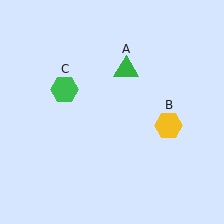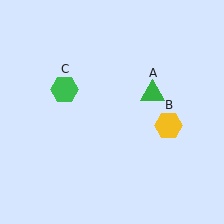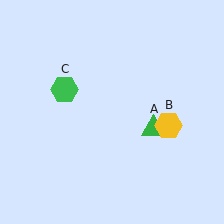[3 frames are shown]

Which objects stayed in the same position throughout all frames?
Yellow hexagon (object B) and green hexagon (object C) remained stationary.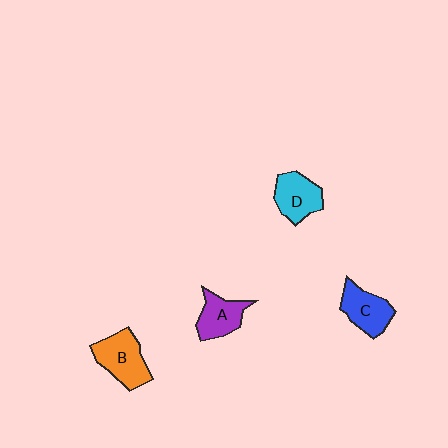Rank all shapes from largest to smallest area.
From largest to smallest: B (orange), D (cyan), C (blue), A (purple).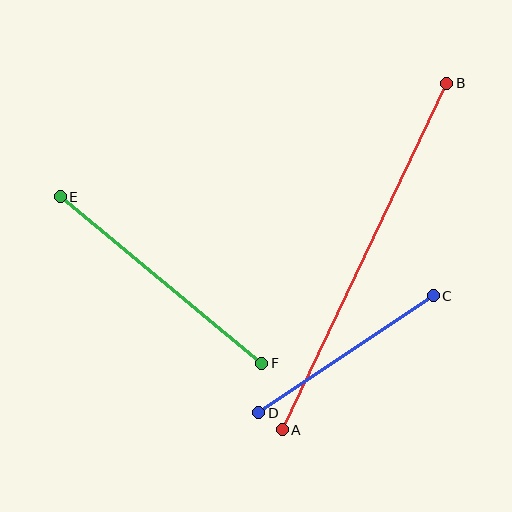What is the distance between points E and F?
The distance is approximately 262 pixels.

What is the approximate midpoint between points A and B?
The midpoint is at approximately (364, 257) pixels.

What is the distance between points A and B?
The distance is approximately 384 pixels.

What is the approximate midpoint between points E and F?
The midpoint is at approximately (161, 280) pixels.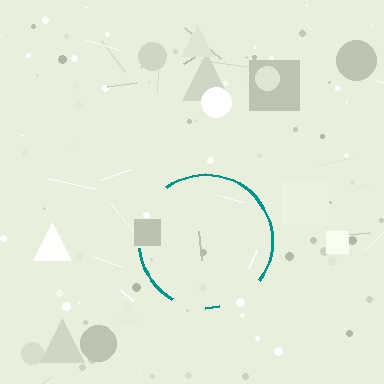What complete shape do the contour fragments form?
The contour fragments form a circle.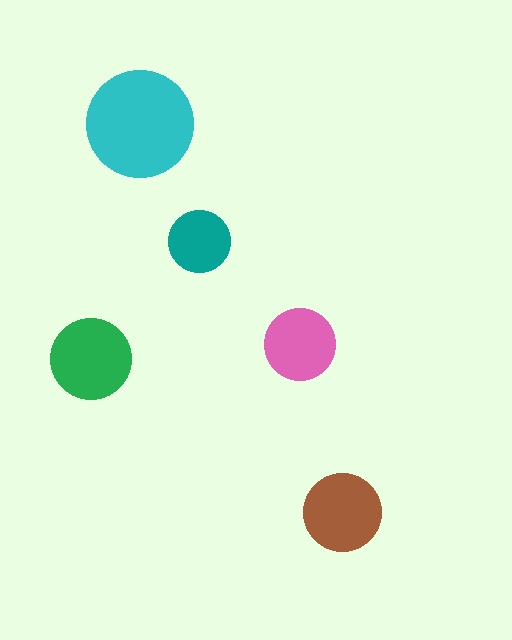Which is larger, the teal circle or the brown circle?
The brown one.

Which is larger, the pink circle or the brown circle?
The brown one.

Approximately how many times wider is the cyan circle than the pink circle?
About 1.5 times wider.